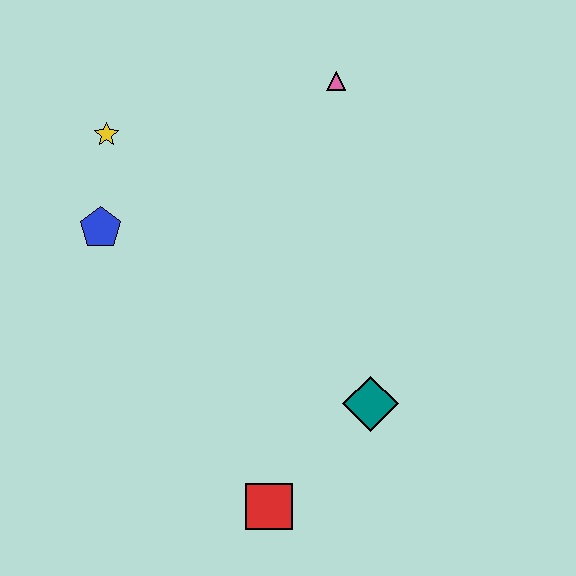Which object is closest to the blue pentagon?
The yellow star is closest to the blue pentagon.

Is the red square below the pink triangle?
Yes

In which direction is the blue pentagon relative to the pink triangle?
The blue pentagon is to the left of the pink triangle.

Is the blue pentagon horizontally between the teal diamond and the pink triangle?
No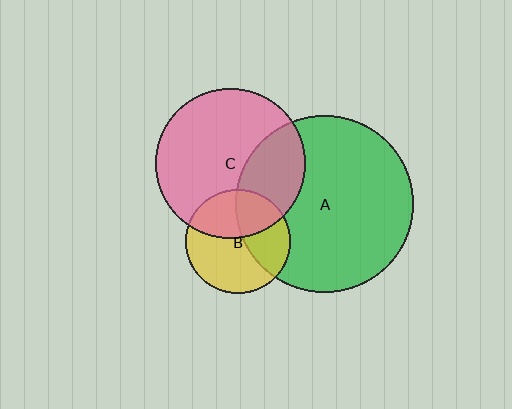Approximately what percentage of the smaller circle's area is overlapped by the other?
Approximately 35%.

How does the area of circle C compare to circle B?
Approximately 2.1 times.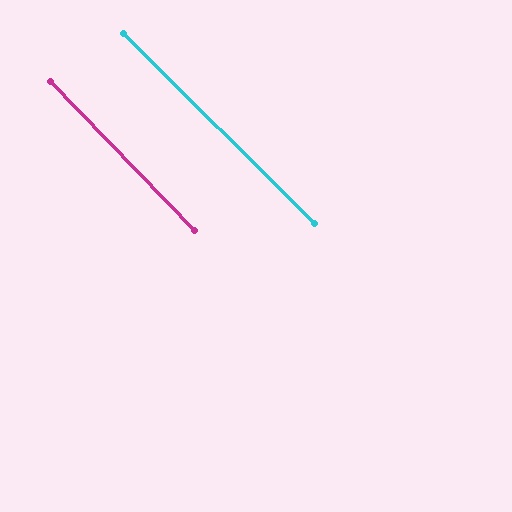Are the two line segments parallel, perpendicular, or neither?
Parallel — their directions differ by only 1.0°.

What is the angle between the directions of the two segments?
Approximately 1 degree.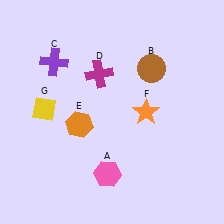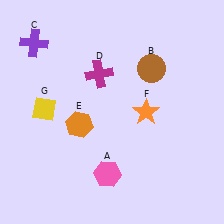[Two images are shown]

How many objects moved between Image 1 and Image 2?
1 object moved between the two images.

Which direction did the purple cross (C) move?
The purple cross (C) moved left.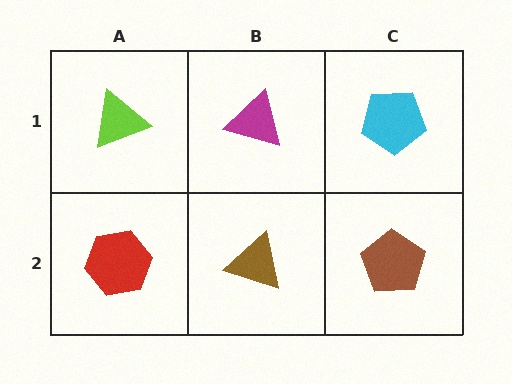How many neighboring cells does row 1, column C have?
2.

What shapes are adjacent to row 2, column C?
A cyan pentagon (row 1, column C), a brown triangle (row 2, column B).